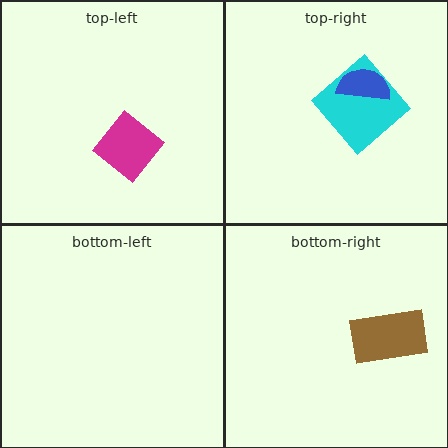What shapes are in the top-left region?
The magenta diamond.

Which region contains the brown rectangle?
The bottom-right region.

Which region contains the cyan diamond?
The top-right region.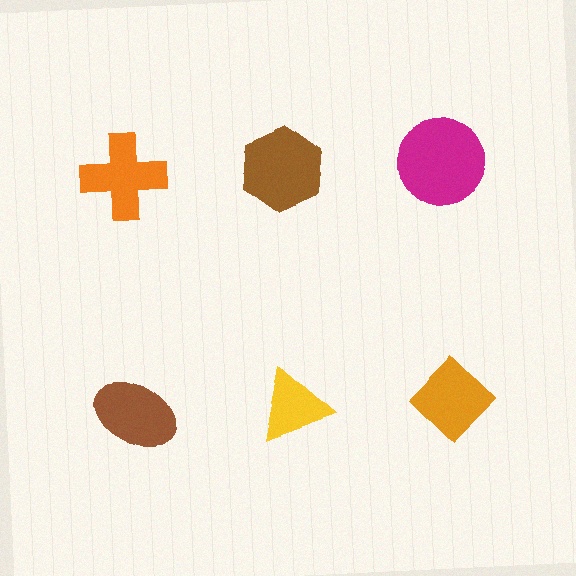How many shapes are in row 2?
3 shapes.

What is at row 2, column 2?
A yellow triangle.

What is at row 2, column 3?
An orange diamond.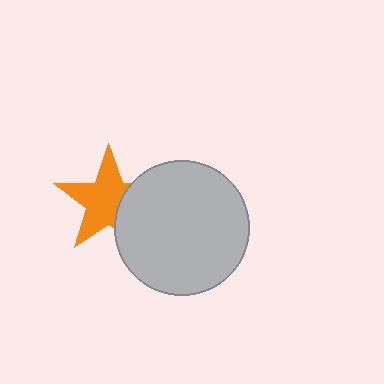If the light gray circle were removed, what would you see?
You would see the complete orange star.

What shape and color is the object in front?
The object in front is a light gray circle.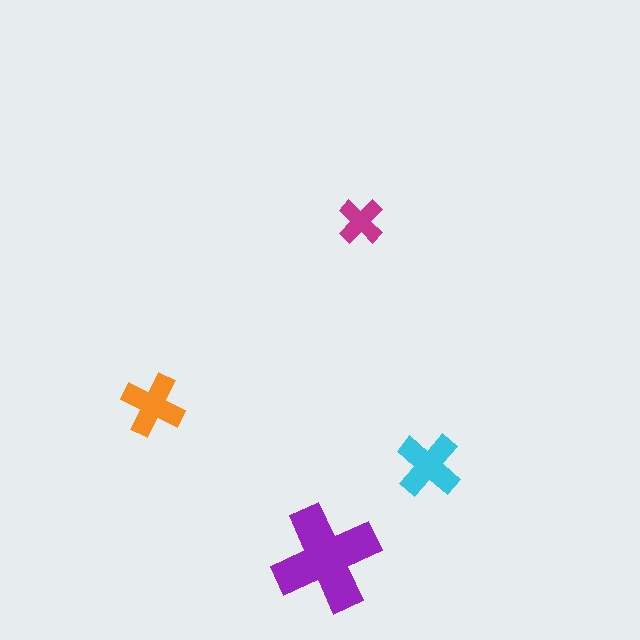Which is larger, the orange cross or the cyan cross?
The cyan one.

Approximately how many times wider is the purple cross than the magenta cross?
About 2.5 times wider.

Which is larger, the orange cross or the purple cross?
The purple one.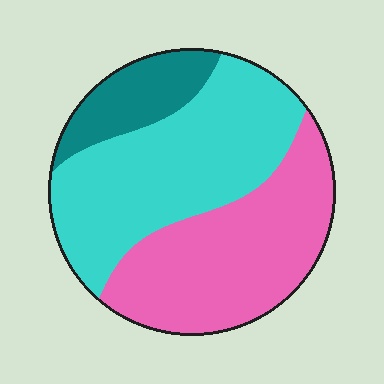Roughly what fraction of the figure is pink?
Pink takes up about two fifths (2/5) of the figure.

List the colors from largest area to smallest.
From largest to smallest: cyan, pink, teal.